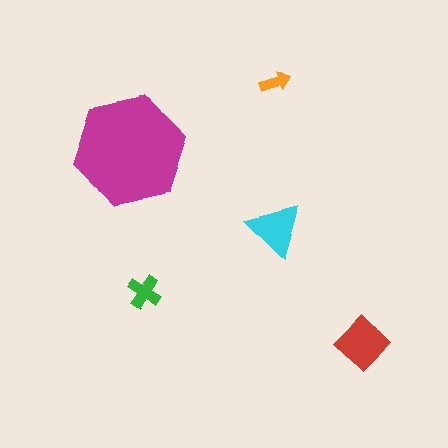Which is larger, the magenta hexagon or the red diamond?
The magenta hexagon.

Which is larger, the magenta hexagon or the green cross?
The magenta hexagon.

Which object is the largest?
The magenta hexagon.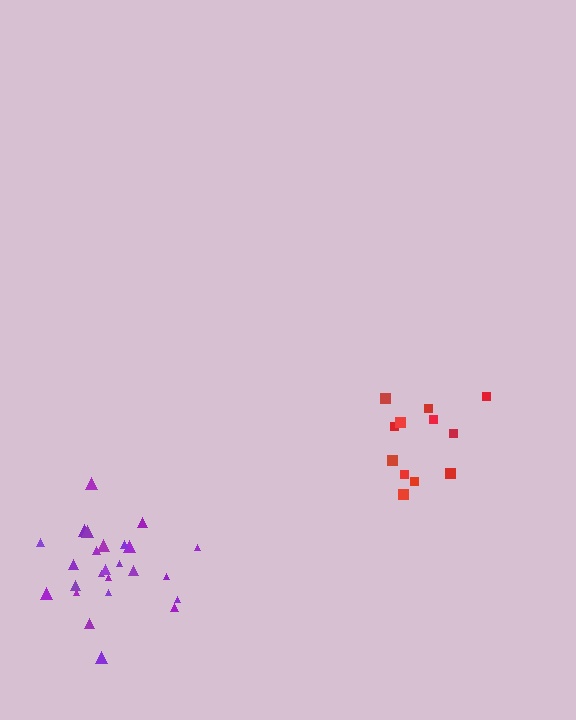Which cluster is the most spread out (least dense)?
Red.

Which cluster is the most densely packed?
Purple.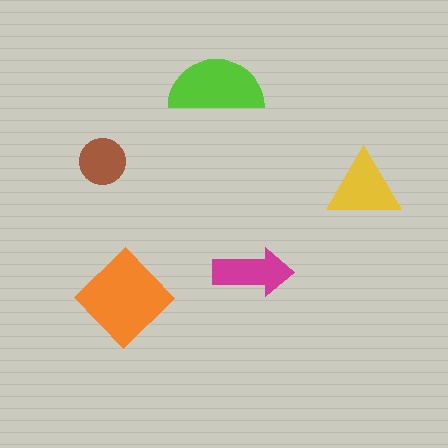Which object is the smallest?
The brown circle.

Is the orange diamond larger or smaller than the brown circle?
Larger.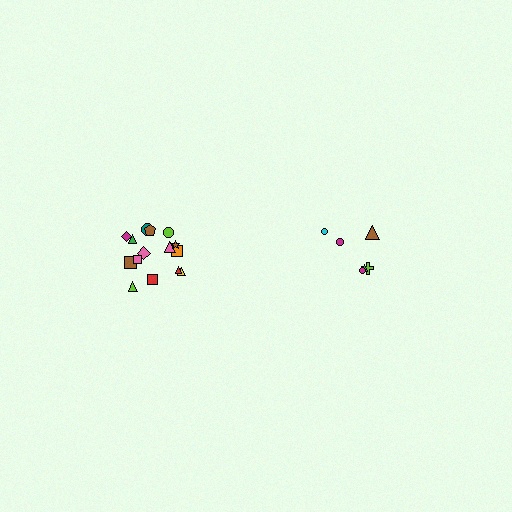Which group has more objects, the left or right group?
The left group.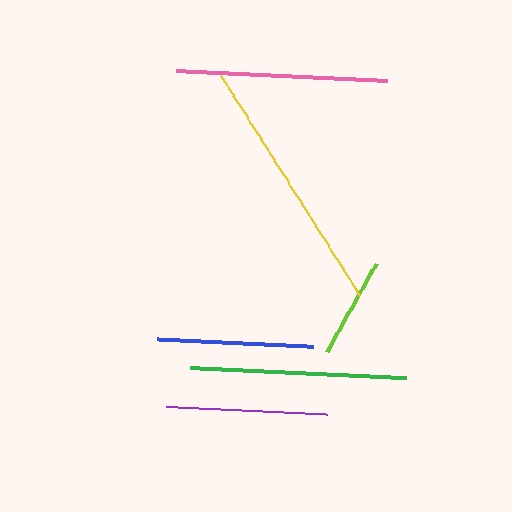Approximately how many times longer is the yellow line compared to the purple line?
The yellow line is approximately 1.6 times the length of the purple line.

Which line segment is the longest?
The yellow line is the longest at approximately 260 pixels.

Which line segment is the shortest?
The lime line is the shortest at approximately 102 pixels.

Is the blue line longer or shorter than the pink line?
The pink line is longer than the blue line.